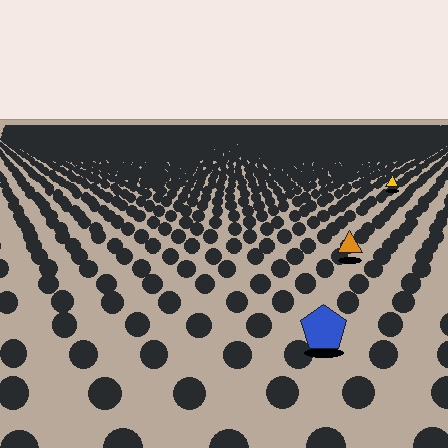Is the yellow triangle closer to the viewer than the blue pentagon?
No. The blue pentagon is closer — you can tell from the texture gradient: the ground texture is coarser near it.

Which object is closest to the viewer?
The blue pentagon is closest. The texture marks near it are larger and more spread out.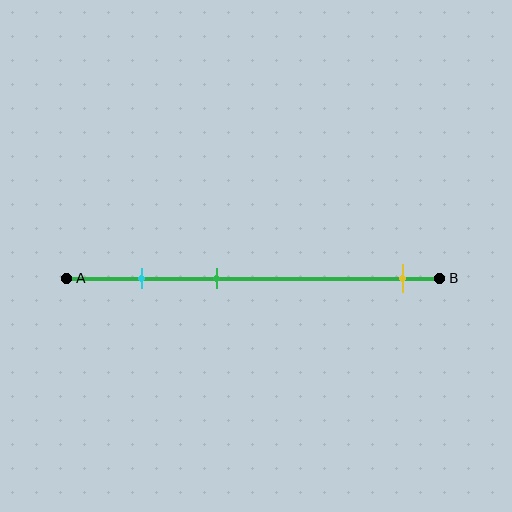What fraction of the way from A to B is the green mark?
The green mark is approximately 40% (0.4) of the way from A to B.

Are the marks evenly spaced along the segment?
No, the marks are not evenly spaced.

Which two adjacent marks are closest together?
The cyan and green marks are the closest adjacent pair.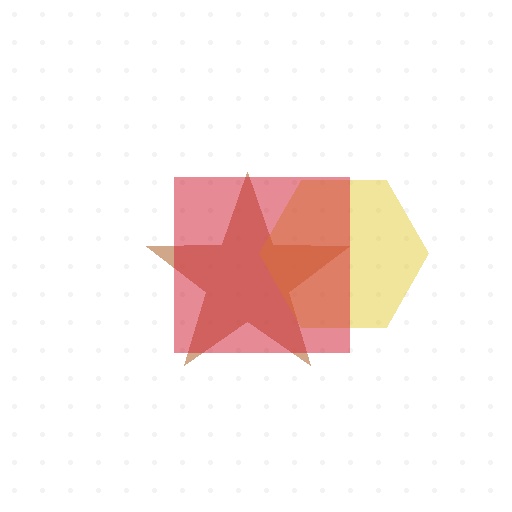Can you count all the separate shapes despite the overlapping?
Yes, there are 3 separate shapes.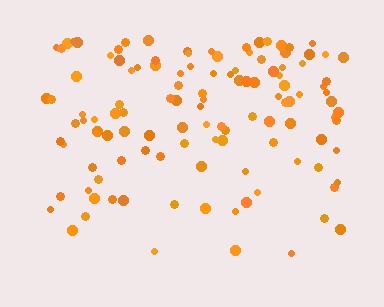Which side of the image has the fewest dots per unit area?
The bottom.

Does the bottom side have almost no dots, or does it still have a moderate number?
Still a moderate number, just noticeably fewer than the top.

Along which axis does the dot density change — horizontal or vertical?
Vertical.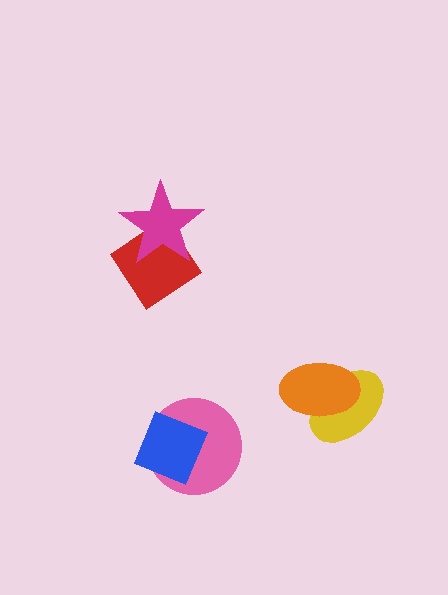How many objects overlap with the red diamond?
1 object overlaps with the red diamond.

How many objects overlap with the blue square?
1 object overlaps with the blue square.